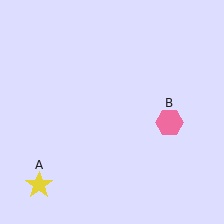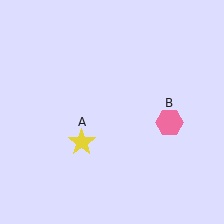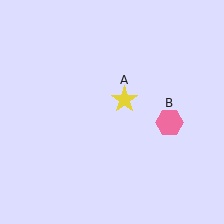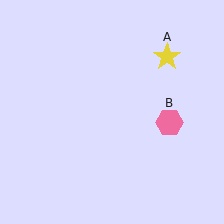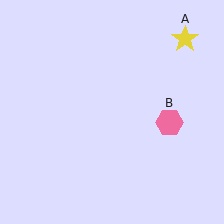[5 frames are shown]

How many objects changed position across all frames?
1 object changed position: yellow star (object A).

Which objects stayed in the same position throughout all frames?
Pink hexagon (object B) remained stationary.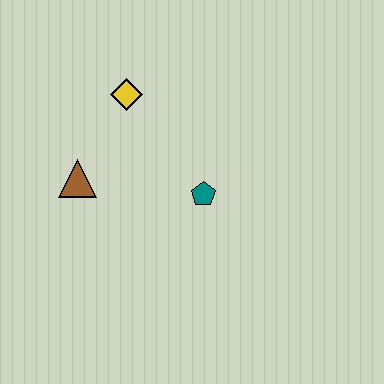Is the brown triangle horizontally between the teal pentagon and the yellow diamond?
No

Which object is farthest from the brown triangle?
The teal pentagon is farthest from the brown triangle.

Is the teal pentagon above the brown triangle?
No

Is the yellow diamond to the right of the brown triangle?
Yes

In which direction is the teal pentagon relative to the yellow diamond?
The teal pentagon is below the yellow diamond.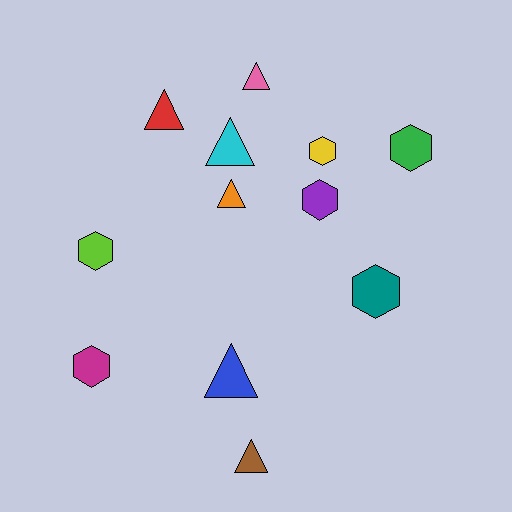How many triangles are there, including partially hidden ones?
There are 6 triangles.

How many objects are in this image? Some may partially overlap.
There are 12 objects.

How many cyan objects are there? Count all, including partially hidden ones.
There is 1 cyan object.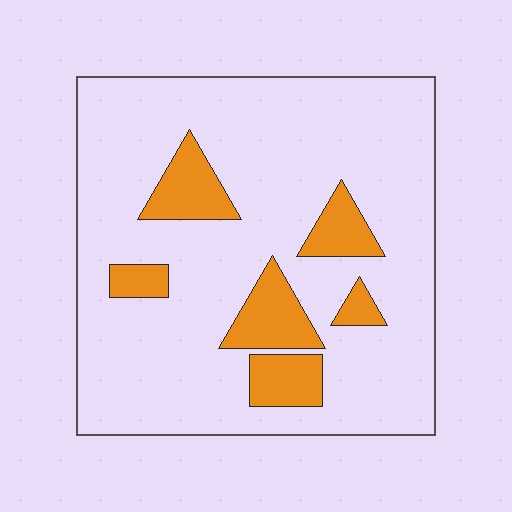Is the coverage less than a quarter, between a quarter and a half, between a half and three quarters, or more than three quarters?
Less than a quarter.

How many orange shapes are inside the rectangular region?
6.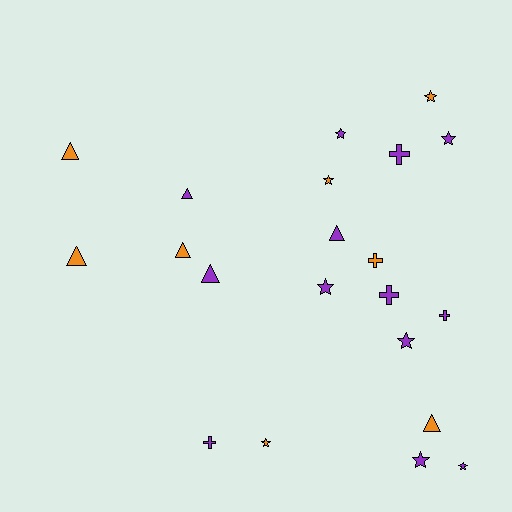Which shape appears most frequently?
Star, with 9 objects.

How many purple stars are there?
There are 6 purple stars.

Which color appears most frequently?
Purple, with 13 objects.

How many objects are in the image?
There are 21 objects.